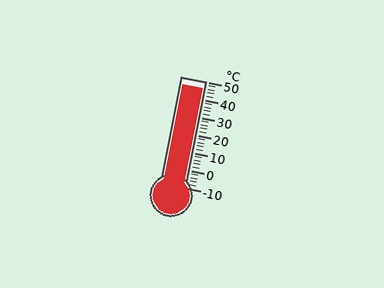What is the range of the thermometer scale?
The thermometer scale ranges from -10°C to 50°C.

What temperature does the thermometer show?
The thermometer shows approximately 46°C.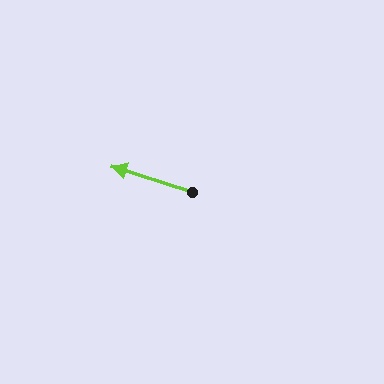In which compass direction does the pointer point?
West.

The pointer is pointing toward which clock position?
Roughly 10 o'clock.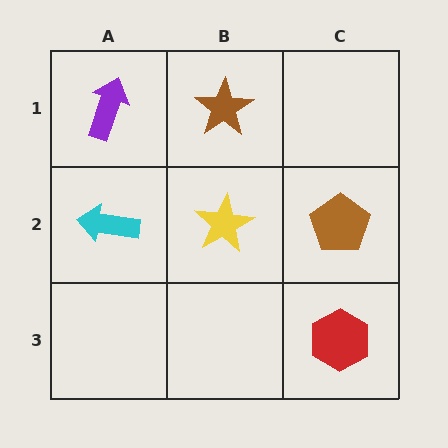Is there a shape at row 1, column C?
No, that cell is empty.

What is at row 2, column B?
A yellow star.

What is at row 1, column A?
A purple arrow.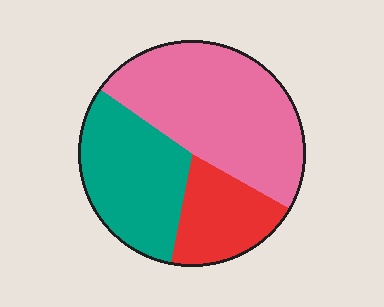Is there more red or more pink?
Pink.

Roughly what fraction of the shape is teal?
Teal takes up about one third (1/3) of the shape.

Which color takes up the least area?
Red, at roughly 20%.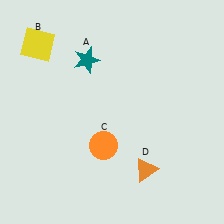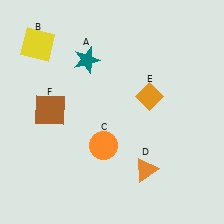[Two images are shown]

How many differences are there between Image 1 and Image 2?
There are 2 differences between the two images.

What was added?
An orange diamond (E), a brown square (F) were added in Image 2.